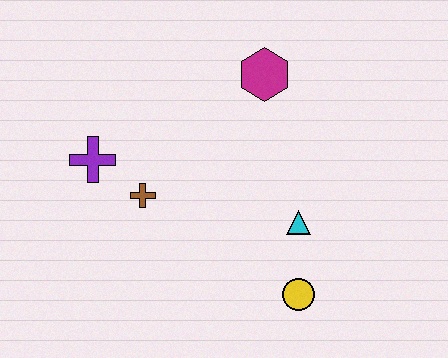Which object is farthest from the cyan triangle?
The purple cross is farthest from the cyan triangle.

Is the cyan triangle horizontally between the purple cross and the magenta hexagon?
No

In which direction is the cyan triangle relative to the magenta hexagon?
The cyan triangle is below the magenta hexagon.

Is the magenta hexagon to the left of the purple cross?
No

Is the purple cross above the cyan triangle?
Yes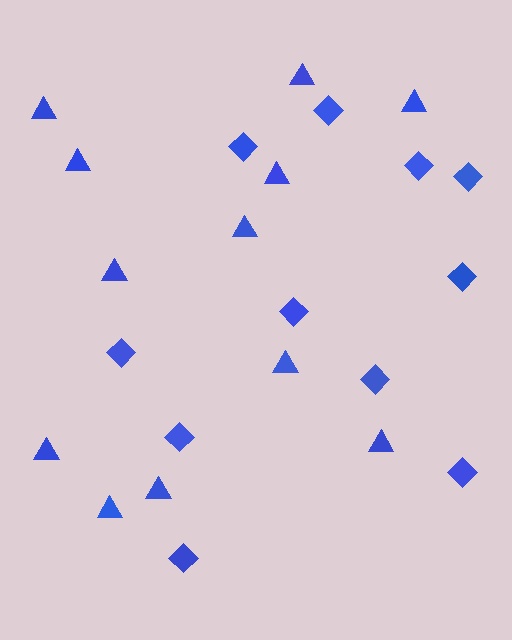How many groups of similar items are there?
There are 2 groups: one group of diamonds (11) and one group of triangles (12).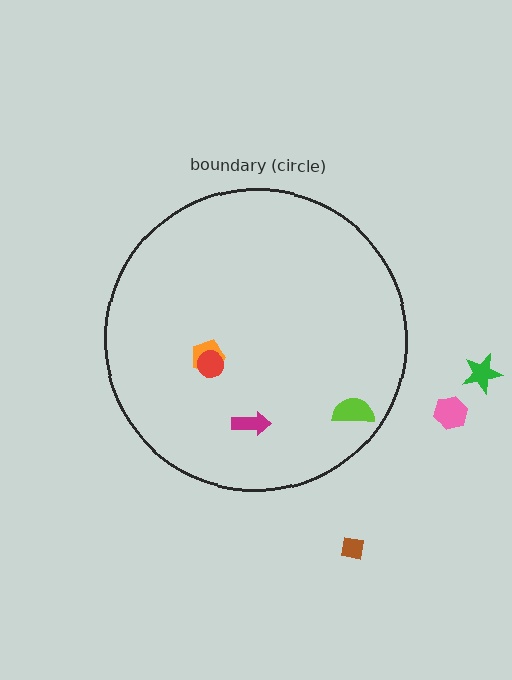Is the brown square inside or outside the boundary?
Outside.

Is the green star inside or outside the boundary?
Outside.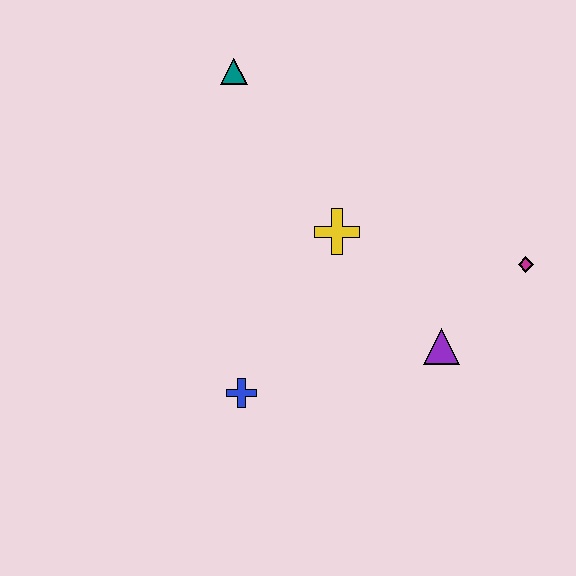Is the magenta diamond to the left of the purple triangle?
No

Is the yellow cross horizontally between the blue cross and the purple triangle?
Yes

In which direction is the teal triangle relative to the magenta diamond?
The teal triangle is to the left of the magenta diamond.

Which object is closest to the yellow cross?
The purple triangle is closest to the yellow cross.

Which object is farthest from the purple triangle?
The teal triangle is farthest from the purple triangle.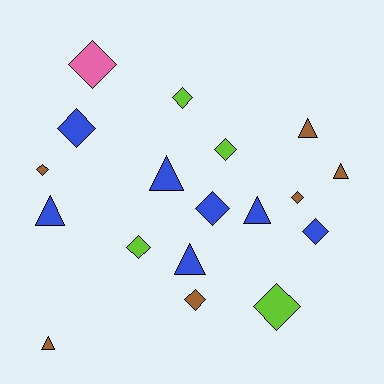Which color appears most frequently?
Blue, with 7 objects.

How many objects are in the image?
There are 18 objects.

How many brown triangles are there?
There are 3 brown triangles.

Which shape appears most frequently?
Diamond, with 11 objects.